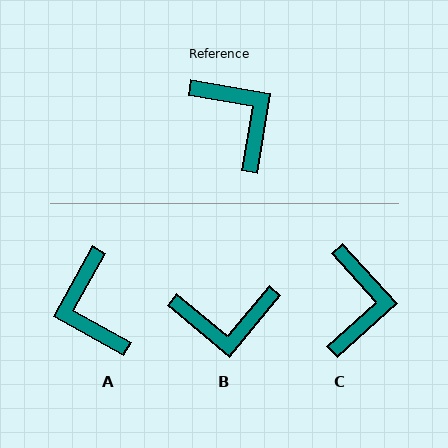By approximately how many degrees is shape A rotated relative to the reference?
Approximately 161 degrees counter-clockwise.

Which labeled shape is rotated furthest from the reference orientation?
A, about 161 degrees away.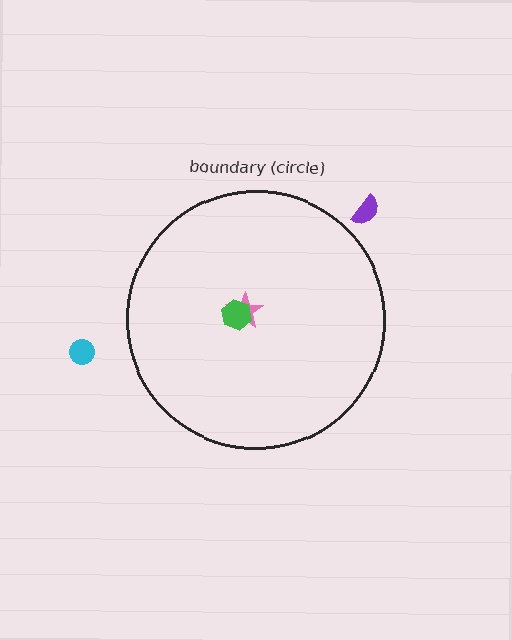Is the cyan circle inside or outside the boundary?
Outside.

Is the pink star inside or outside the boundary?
Inside.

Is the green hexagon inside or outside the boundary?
Inside.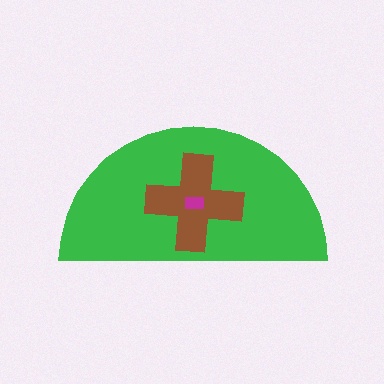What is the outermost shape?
The green semicircle.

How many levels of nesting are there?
3.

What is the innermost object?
The magenta rectangle.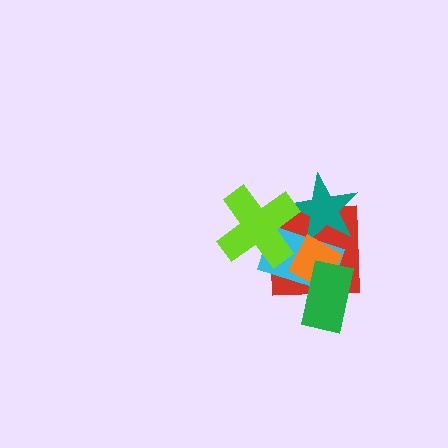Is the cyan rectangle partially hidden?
Yes, it is partially covered by another shape.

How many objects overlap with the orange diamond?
4 objects overlap with the orange diamond.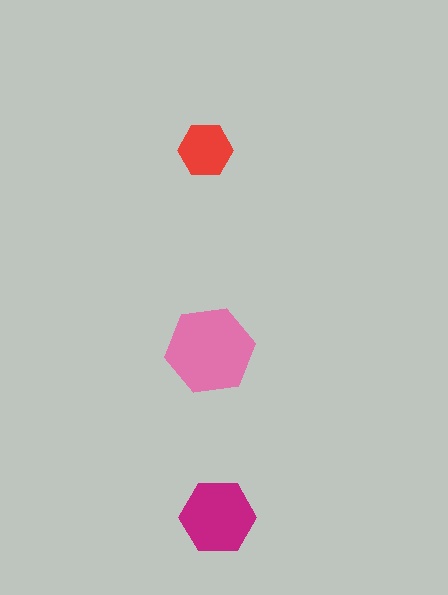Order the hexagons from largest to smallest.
the pink one, the magenta one, the red one.